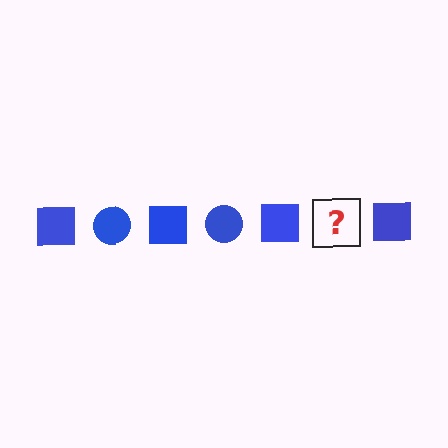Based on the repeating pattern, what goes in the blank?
The blank should be a blue circle.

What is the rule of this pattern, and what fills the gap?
The rule is that the pattern cycles through square, circle shapes in blue. The gap should be filled with a blue circle.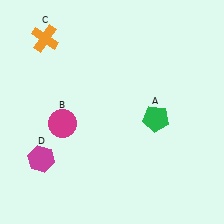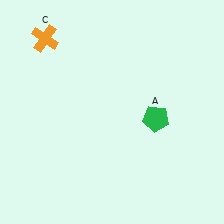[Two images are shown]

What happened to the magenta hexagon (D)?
The magenta hexagon (D) was removed in Image 2. It was in the bottom-left area of Image 1.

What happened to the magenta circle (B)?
The magenta circle (B) was removed in Image 2. It was in the bottom-left area of Image 1.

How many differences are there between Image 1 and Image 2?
There are 2 differences between the two images.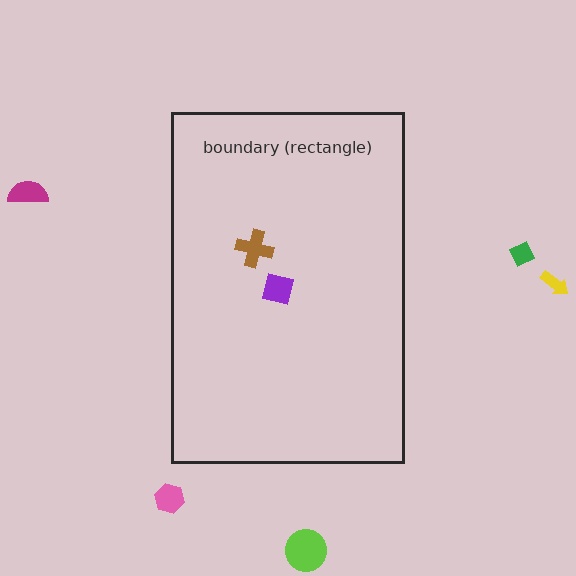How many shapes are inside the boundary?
2 inside, 5 outside.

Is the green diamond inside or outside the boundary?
Outside.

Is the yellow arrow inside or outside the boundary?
Outside.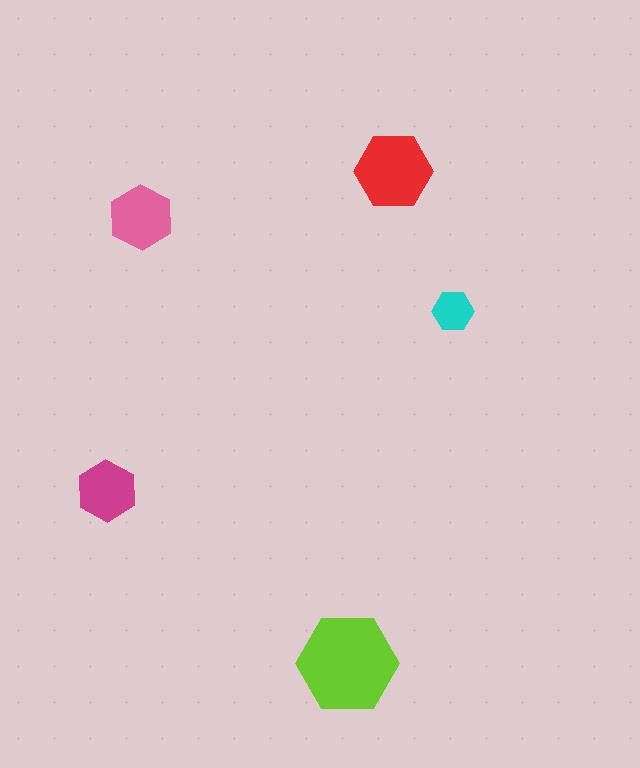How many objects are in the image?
There are 5 objects in the image.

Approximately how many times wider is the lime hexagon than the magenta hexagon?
About 1.5 times wider.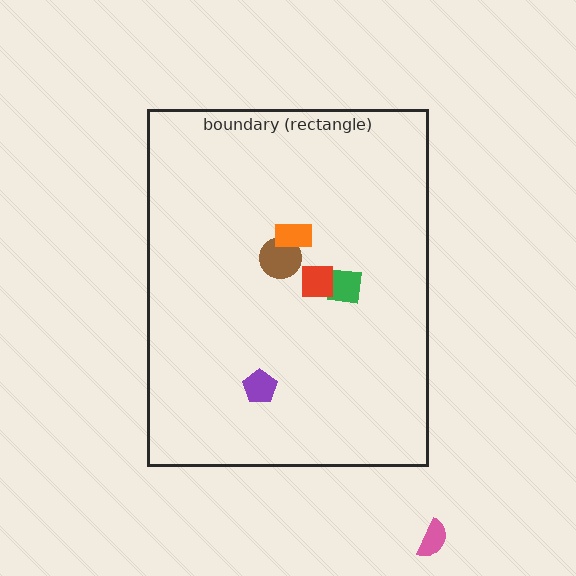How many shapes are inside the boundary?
5 inside, 1 outside.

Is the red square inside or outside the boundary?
Inside.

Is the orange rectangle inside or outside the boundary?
Inside.